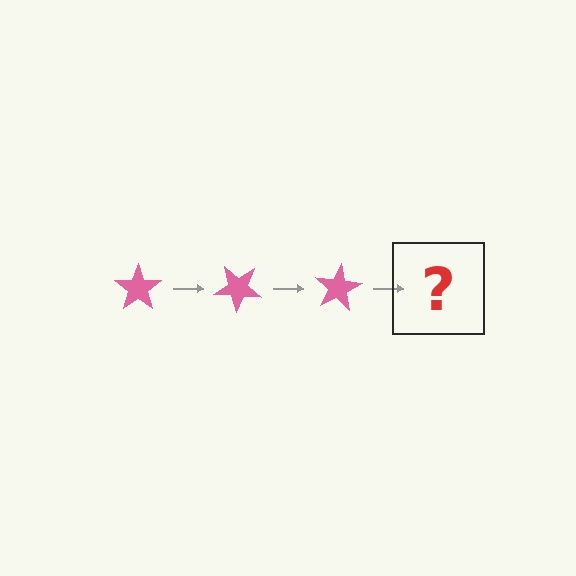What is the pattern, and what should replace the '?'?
The pattern is that the star rotates 40 degrees each step. The '?' should be a pink star rotated 120 degrees.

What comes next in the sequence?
The next element should be a pink star rotated 120 degrees.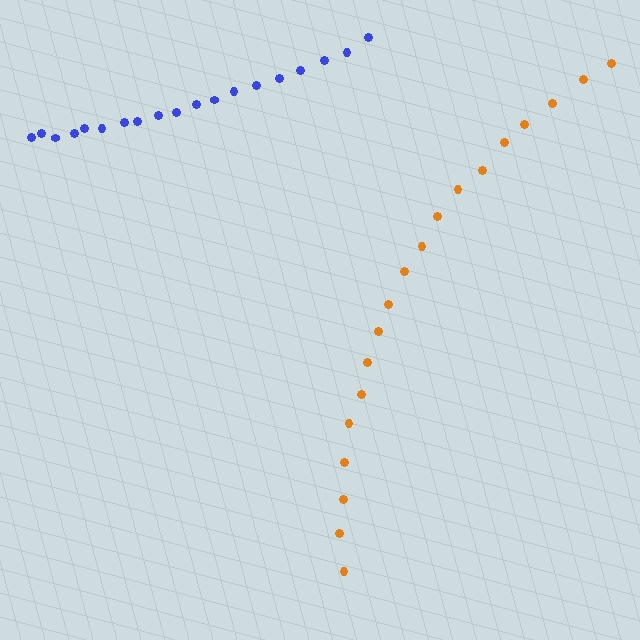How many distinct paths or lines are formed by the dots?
There are 2 distinct paths.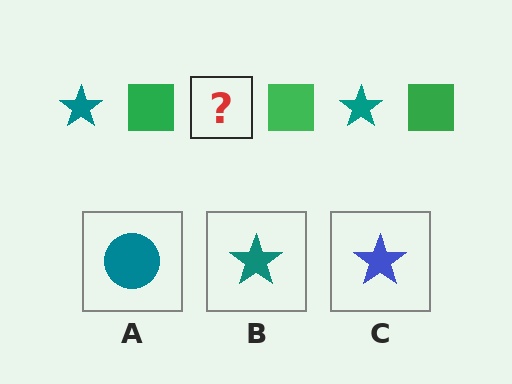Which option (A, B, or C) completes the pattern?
B.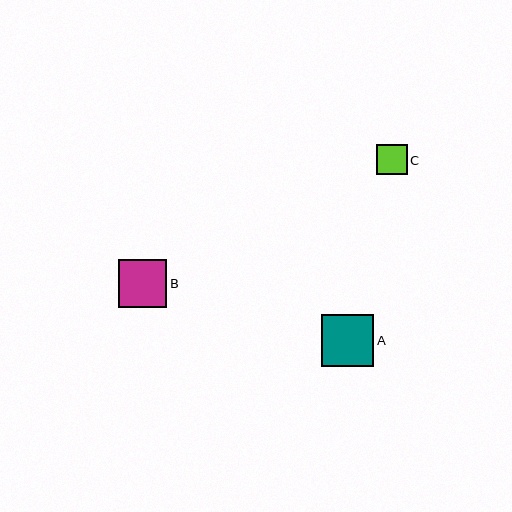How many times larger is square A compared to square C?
Square A is approximately 1.7 times the size of square C.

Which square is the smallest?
Square C is the smallest with a size of approximately 30 pixels.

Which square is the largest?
Square A is the largest with a size of approximately 52 pixels.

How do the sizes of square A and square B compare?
Square A and square B are approximately the same size.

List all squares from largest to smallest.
From largest to smallest: A, B, C.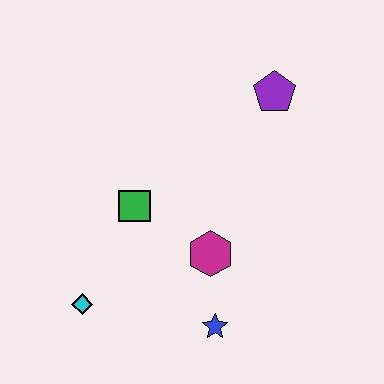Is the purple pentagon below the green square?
No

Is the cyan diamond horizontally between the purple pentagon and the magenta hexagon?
No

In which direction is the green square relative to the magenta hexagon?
The green square is to the left of the magenta hexagon.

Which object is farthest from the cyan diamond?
The purple pentagon is farthest from the cyan diamond.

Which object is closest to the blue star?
The magenta hexagon is closest to the blue star.